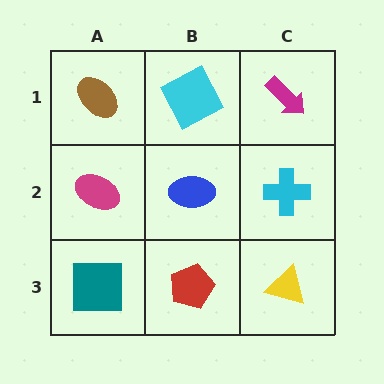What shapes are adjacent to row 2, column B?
A cyan square (row 1, column B), a red pentagon (row 3, column B), a magenta ellipse (row 2, column A), a cyan cross (row 2, column C).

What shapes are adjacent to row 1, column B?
A blue ellipse (row 2, column B), a brown ellipse (row 1, column A), a magenta arrow (row 1, column C).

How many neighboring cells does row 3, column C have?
2.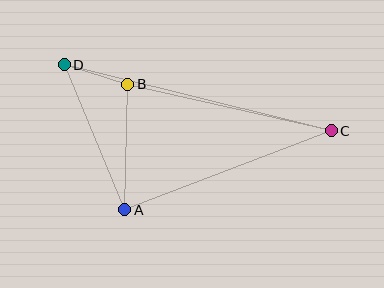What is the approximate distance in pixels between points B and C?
The distance between B and C is approximately 209 pixels.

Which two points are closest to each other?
Points B and D are closest to each other.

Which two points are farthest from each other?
Points C and D are farthest from each other.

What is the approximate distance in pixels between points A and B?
The distance between A and B is approximately 126 pixels.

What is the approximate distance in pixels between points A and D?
The distance between A and D is approximately 157 pixels.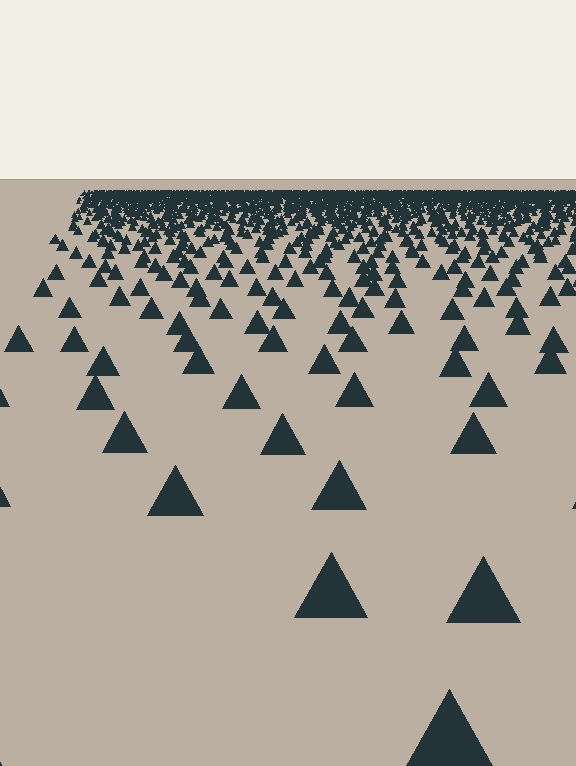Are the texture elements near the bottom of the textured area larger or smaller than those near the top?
Larger. Near the bottom, elements are closer to the viewer and appear at a bigger on-screen size.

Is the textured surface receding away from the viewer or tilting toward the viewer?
The surface is receding away from the viewer. Texture elements get smaller and denser toward the top.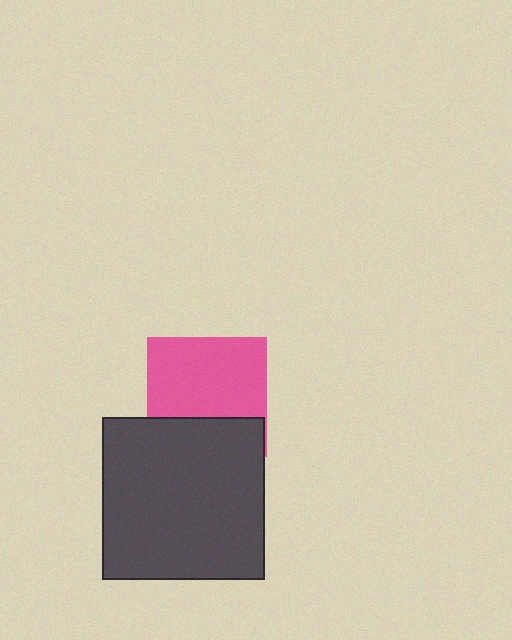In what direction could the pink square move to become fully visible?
The pink square could move up. That would shift it out from behind the dark gray square entirely.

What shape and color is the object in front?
The object in front is a dark gray square.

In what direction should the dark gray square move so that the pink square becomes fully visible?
The dark gray square should move down. That is the shortest direction to clear the overlap and leave the pink square fully visible.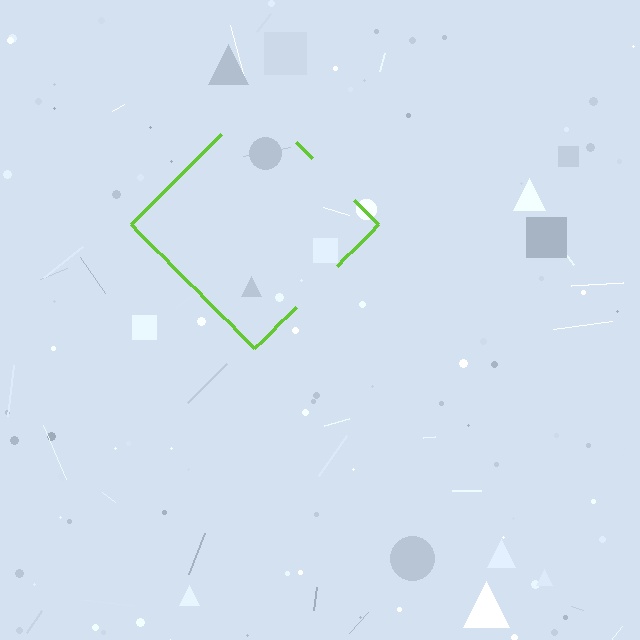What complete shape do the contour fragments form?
The contour fragments form a diamond.